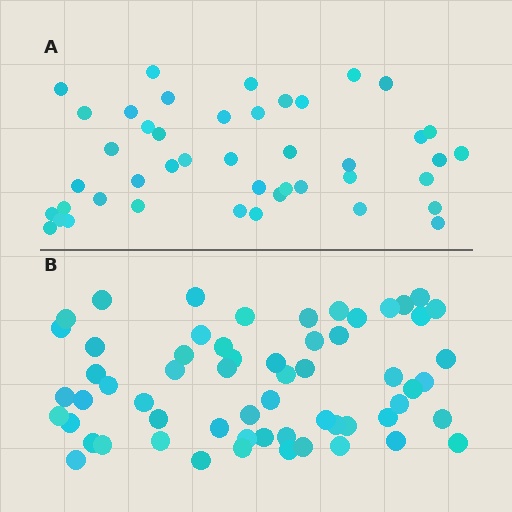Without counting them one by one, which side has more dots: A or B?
Region B (the bottom region) has more dots.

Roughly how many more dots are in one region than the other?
Region B has approximately 15 more dots than region A.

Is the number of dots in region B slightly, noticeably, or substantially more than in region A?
Region B has noticeably more, but not dramatically so. The ratio is roughly 1.4 to 1.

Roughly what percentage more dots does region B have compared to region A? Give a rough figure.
About 35% more.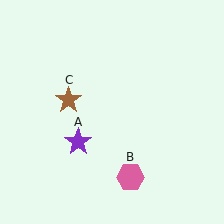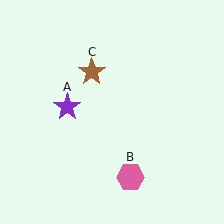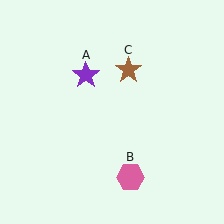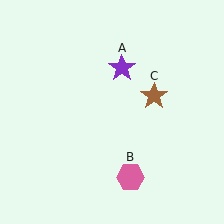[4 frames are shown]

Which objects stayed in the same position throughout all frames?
Pink hexagon (object B) remained stationary.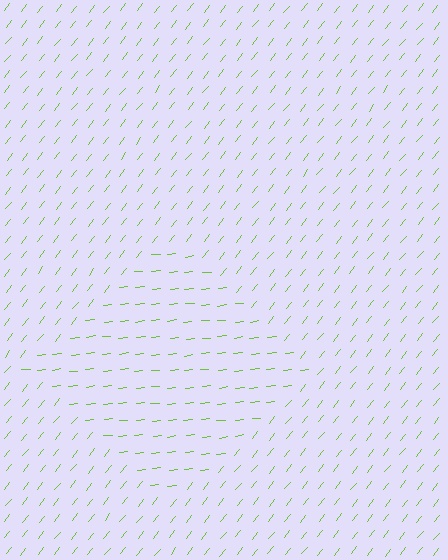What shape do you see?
I see a diamond.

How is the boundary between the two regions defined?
The boundary is defined purely by a change in line orientation (approximately 45 degrees difference). All lines are the same color and thickness.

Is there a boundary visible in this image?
Yes, there is a texture boundary formed by a change in line orientation.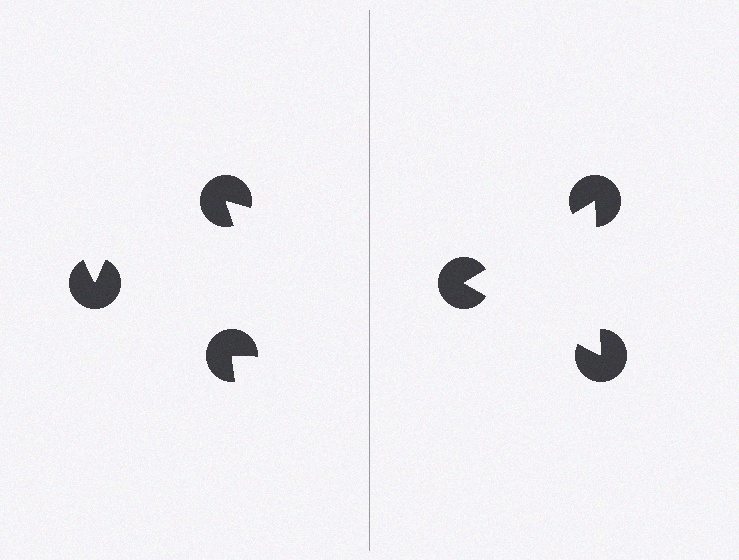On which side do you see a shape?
An illusory triangle appears on the right side. On the left side the wedge cuts are rotated, so no coherent shape forms.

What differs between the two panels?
The pac-man discs are positioned identically on both sides; only the wedge orientations differ. On the right they align to a triangle; on the left they are misaligned.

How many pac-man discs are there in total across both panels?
6 — 3 on each side.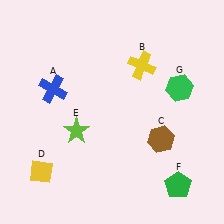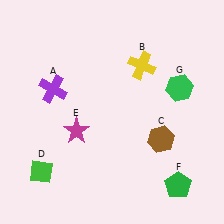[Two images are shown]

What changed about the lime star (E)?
In Image 1, E is lime. In Image 2, it changed to magenta.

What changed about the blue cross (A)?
In Image 1, A is blue. In Image 2, it changed to purple.